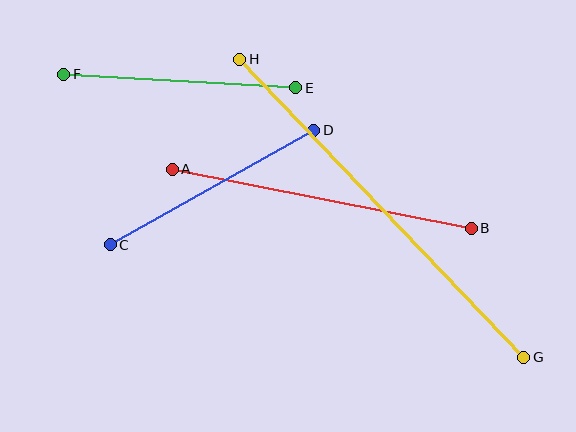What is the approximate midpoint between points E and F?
The midpoint is at approximately (180, 81) pixels.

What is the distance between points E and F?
The distance is approximately 232 pixels.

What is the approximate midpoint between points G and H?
The midpoint is at approximately (382, 208) pixels.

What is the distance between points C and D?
The distance is approximately 233 pixels.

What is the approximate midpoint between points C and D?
The midpoint is at approximately (212, 188) pixels.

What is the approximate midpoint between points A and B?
The midpoint is at approximately (322, 199) pixels.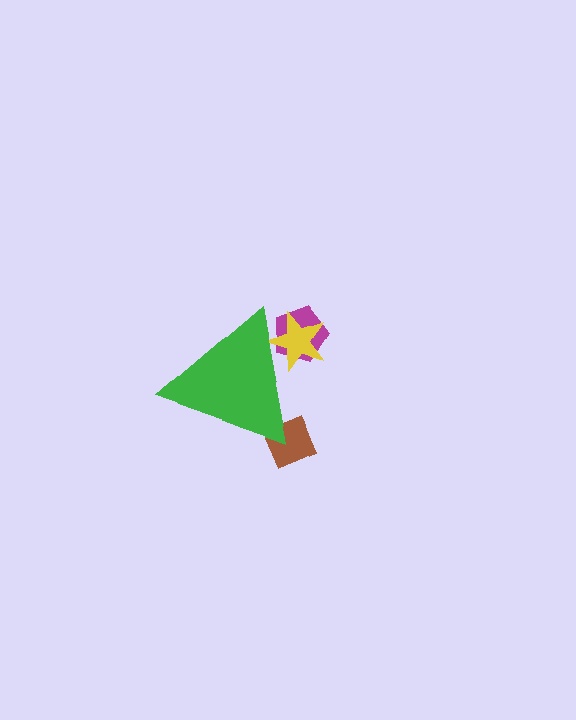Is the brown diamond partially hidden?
Yes, the brown diamond is partially hidden behind the green triangle.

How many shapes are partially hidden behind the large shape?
3 shapes are partially hidden.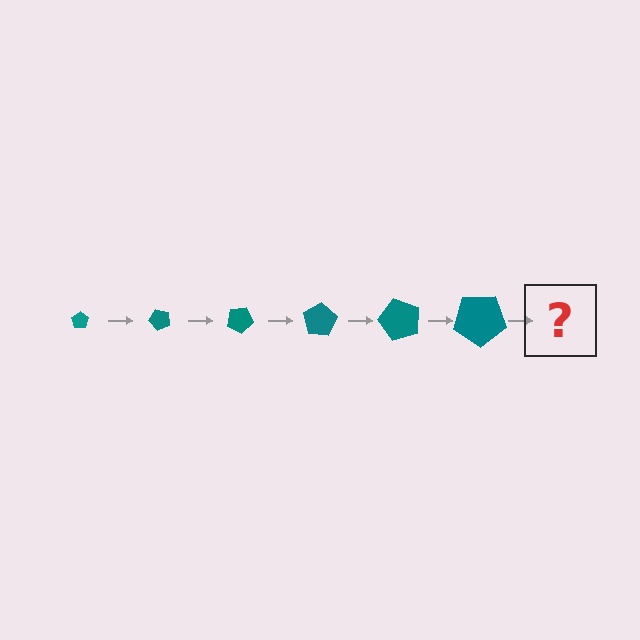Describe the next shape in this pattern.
It should be a pentagon, larger than the previous one and rotated 300 degrees from the start.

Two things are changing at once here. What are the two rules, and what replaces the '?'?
The two rules are that the pentagon grows larger each step and it rotates 50 degrees each step. The '?' should be a pentagon, larger than the previous one and rotated 300 degrees from the start.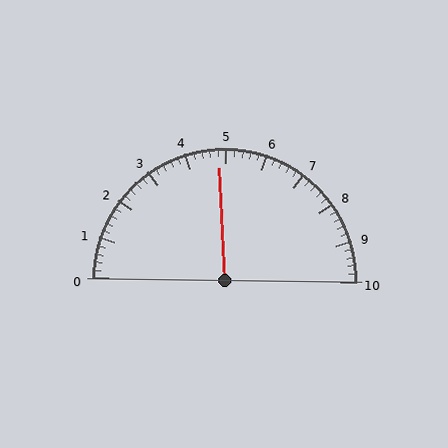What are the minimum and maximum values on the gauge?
The gauge ranges from 0 to 10.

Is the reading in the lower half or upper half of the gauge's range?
The reading is in the lower half of the range (0 to 10).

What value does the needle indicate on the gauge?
The needle indicates approximately 4.8.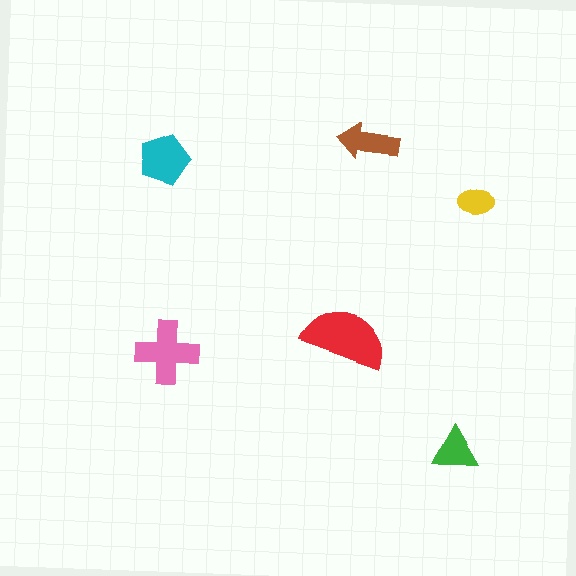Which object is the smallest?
The yellow ellipse.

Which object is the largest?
The red semicircle.